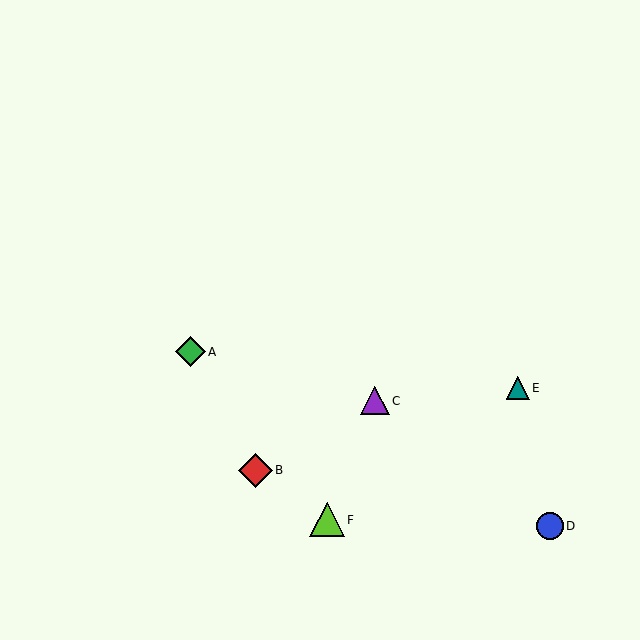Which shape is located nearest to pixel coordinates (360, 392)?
The purple triangle (labeled C) at (375, 401) is nearest to that location.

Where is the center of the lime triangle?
The center of the lime triangle is at (327, 520).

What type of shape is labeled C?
Shape C is a purple triangle.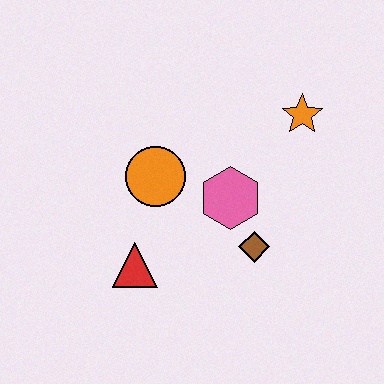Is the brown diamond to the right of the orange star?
No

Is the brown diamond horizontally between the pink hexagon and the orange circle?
No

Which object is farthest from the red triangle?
The orange star is farthest from the red triangle.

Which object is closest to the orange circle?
The pink hexagon is closest to the orange circle.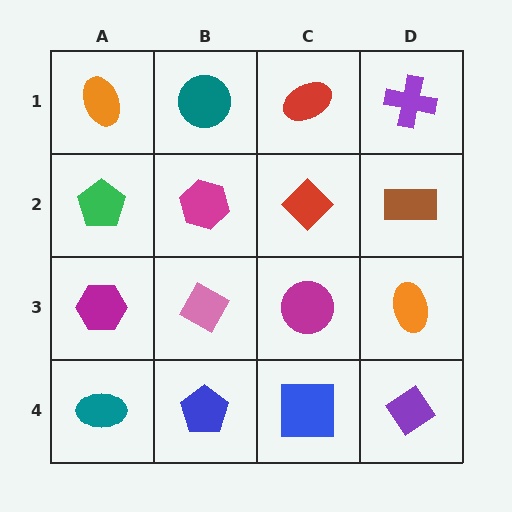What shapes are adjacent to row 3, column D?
A brown rectangle (row 2, column D), a purple diamond (row 4, column D), a magenta circle (row 3, column C).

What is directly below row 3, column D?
A purple diamond.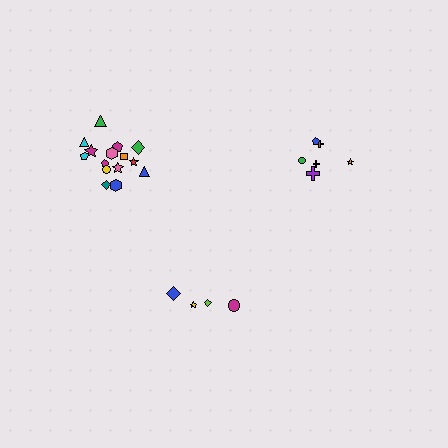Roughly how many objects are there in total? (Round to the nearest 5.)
Roughly 25 objects in total.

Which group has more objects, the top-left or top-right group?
The top-left group.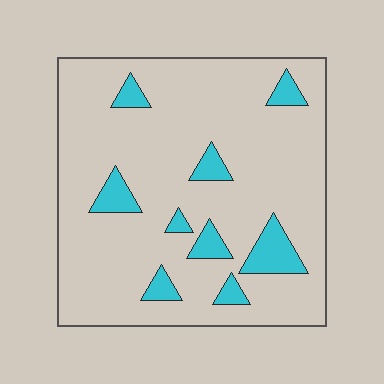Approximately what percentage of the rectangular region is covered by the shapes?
Approximately 10%.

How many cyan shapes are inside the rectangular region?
9.